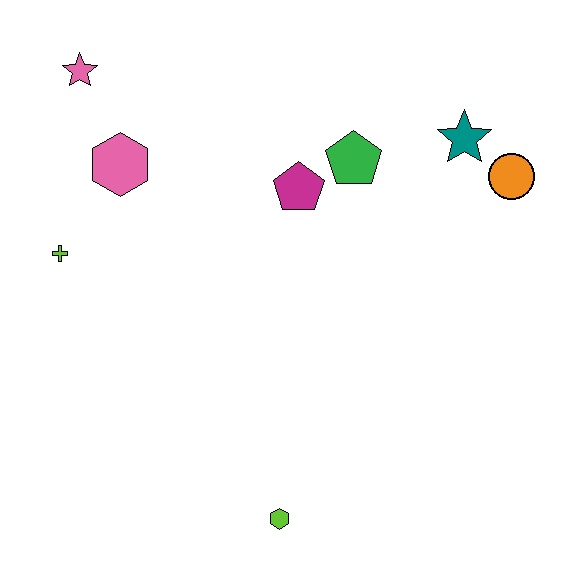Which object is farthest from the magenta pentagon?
The lime hexagon is farthest from the magenta pentagon.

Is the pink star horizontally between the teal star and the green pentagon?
No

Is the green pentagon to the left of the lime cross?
No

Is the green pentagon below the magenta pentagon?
No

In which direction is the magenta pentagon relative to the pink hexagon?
The magenta pentagon is to the right of the pink hexagon.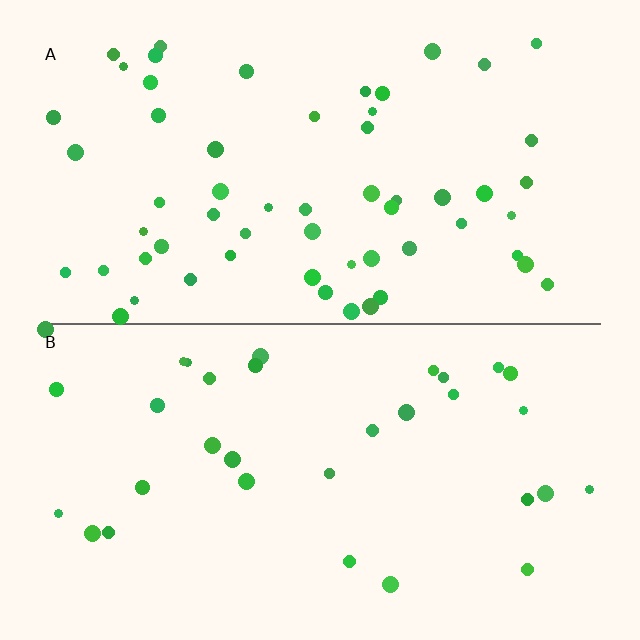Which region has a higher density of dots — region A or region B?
A (the top).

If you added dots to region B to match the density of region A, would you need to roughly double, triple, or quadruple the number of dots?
Approximately double.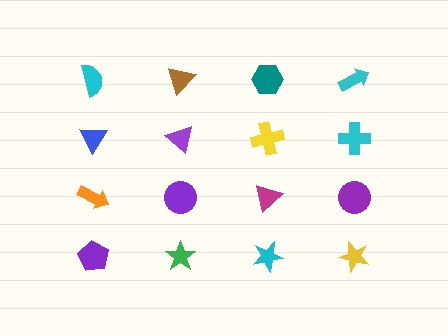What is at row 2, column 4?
A cyan cross.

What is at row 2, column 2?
A purple triangle.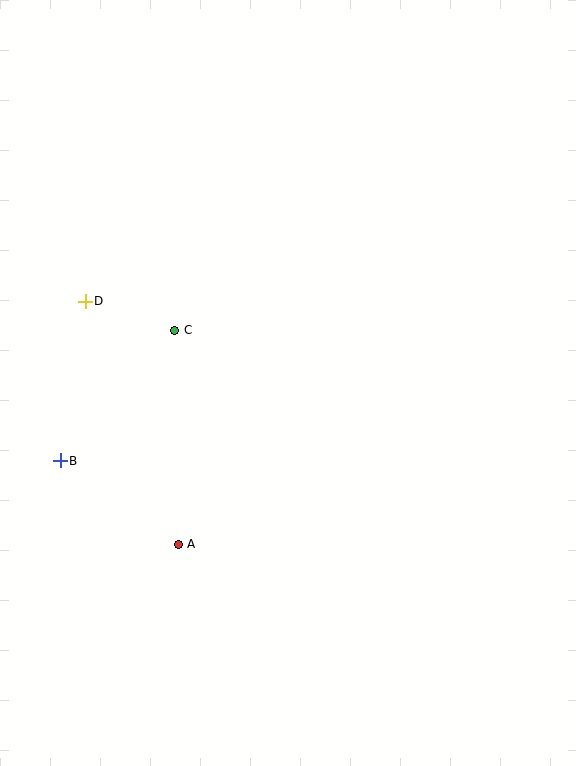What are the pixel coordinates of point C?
Point C is at (175, 330).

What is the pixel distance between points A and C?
The distance between A and C is 214 pixels.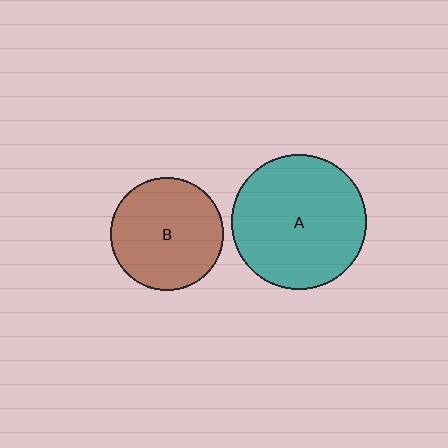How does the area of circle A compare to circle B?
Approximately 1.4 times.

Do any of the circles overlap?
No, none of the circles overlap.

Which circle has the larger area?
Circle A (teal).